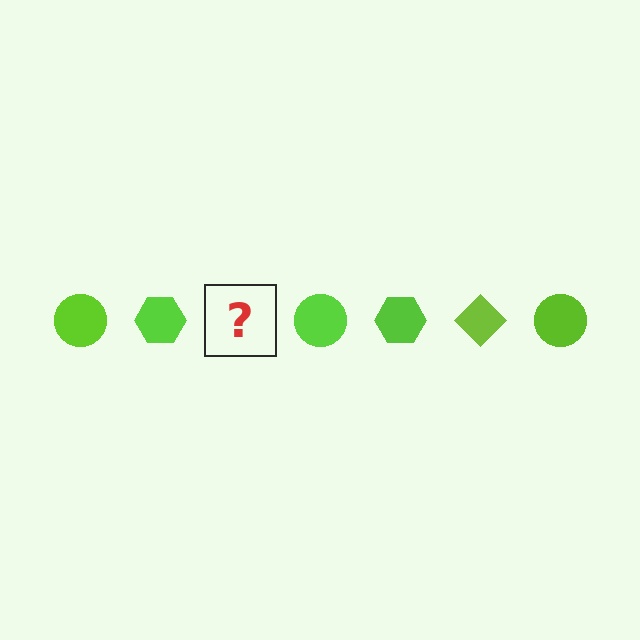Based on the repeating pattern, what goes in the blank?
The blank should be a lime diamond.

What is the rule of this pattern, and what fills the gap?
The rule is that the pattern cycles through circle, hexagon, diamond shapes in lime. The gap should be filled with a lime diamond.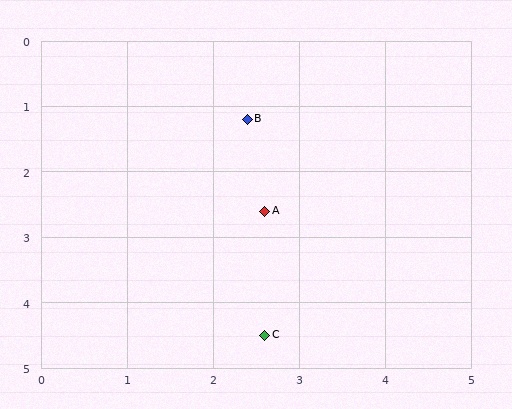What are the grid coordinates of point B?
Point B is at approximately (2.4, 1.2).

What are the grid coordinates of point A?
Point A is at approximately (2.6, 2.6).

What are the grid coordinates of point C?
Point C is at approximately (2.6, 4.5).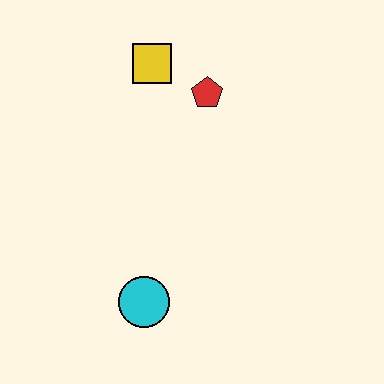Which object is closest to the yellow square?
The red pentagon is closest to the yellow square.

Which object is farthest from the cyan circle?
The yellow square is farthest from the cyan circle.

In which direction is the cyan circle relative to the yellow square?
The cyan circle is below the yellow square.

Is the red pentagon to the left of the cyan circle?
No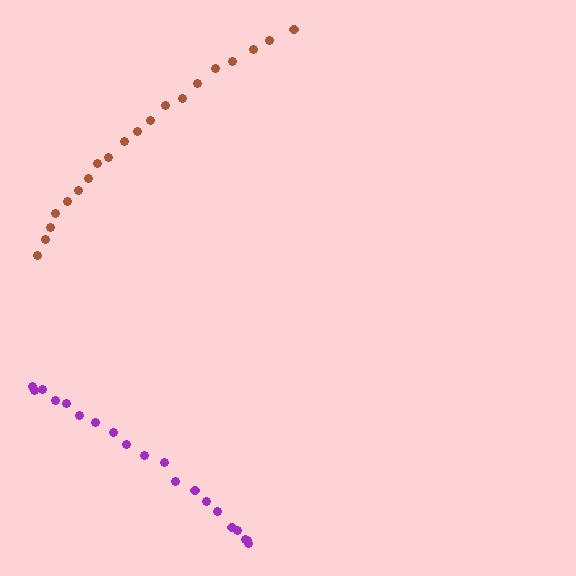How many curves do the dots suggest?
There are 2 distinct paths.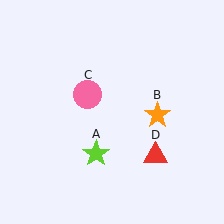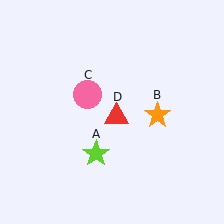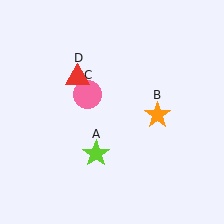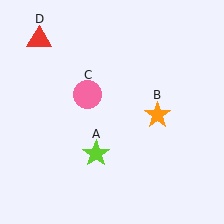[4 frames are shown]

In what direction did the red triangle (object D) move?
The red triangle (object D) moved up and to the left.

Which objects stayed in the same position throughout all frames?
Lime star (object A) and orange star (object B) and pink circle (object C) remained stationary.